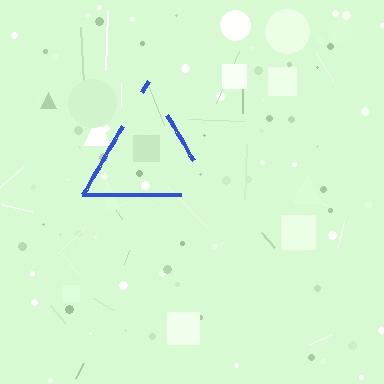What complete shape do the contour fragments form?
The contour fragments form a triangle.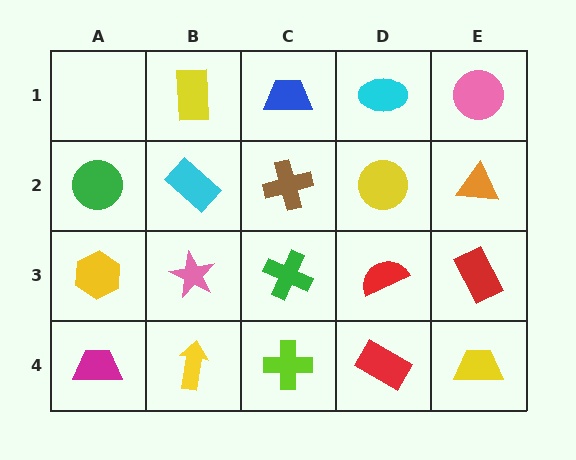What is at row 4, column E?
A yellow trapezoid.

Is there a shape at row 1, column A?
No, that cell is empty.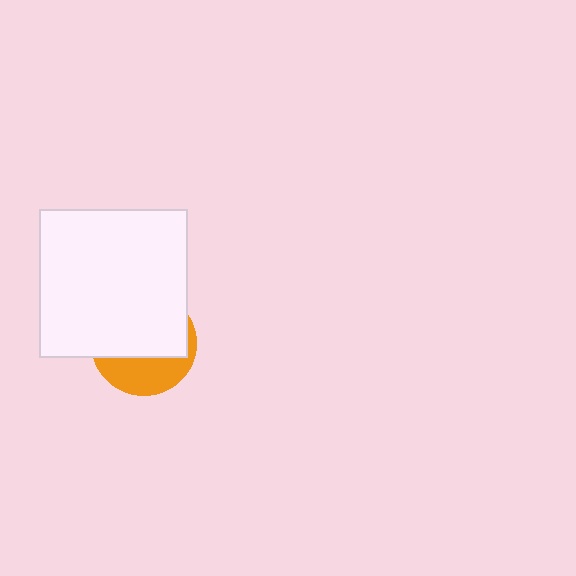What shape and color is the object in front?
The object in front is a white rectangle.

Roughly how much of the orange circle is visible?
A small part of it is visible (roughly 37%).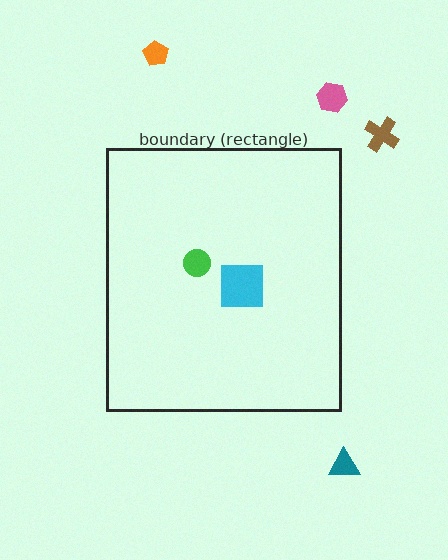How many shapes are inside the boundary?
2 inside, 4 outside.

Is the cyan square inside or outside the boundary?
Inside.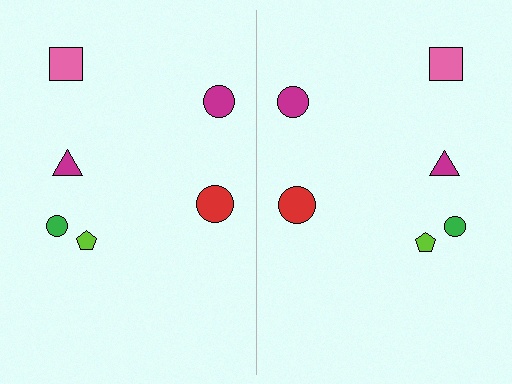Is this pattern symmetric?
Yes, this pattern has bilateral (reflection) symmetry.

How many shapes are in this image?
There are 12 shapes in this image.